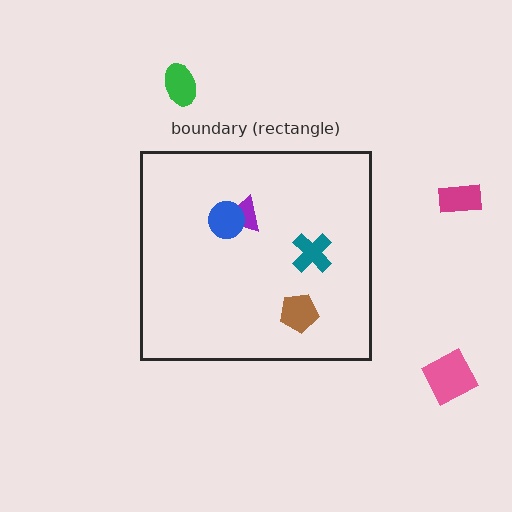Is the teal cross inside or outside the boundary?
Inside.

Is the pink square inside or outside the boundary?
Outside.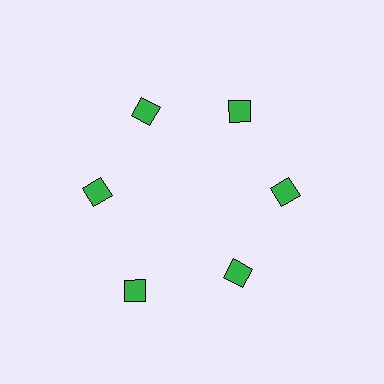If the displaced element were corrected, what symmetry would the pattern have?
It would have 6-fold rotational symmetry — the pattern would map onto itself every 60 degrees.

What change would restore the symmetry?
The symmetry would be restored by moving it inward, back onto the ring so that all 6 squares sit at equal angles and equal distance from the center.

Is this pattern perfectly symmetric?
No. The 6 green squares are arranged in a ring, but one element near the 7 o'clock position is pushed outward from the center, breaking the 6-fold rotational symmetry.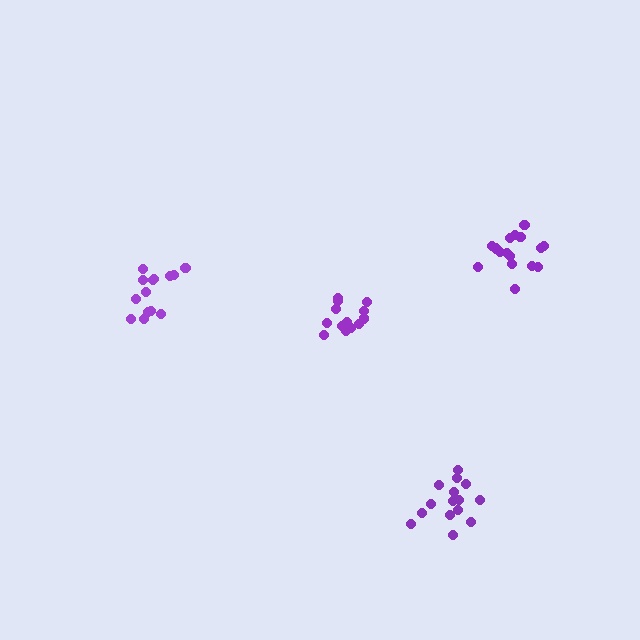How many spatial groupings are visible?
There are 4 spatial groupings.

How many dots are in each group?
Group 1: 14 dots, Group 2: 13 dots, Group 3: 16 dots, Group 4: 15 dots (58 total).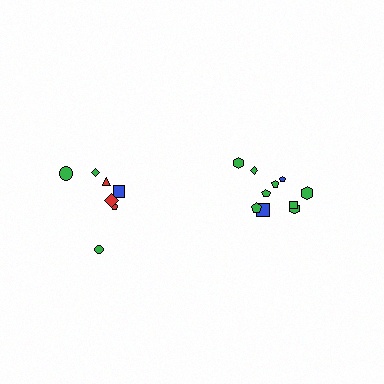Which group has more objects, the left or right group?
The right group.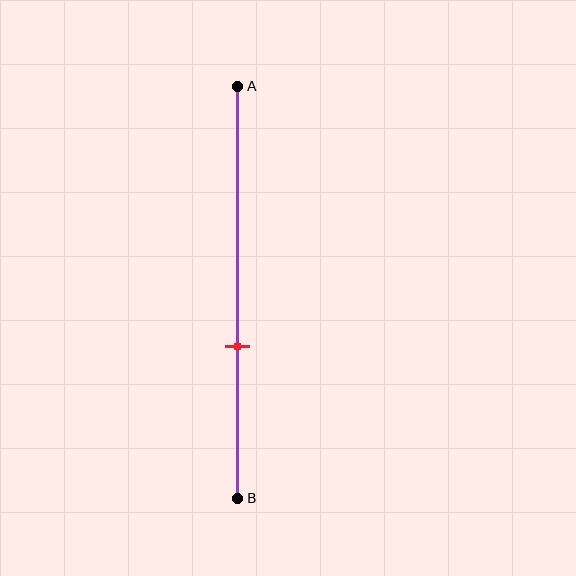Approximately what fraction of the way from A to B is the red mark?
The red mark is approximately 65% of the way from A to B.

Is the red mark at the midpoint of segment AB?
No, the mark is at about 65% from A, not at the 50% midpoint.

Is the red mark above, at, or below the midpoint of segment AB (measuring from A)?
The red mark is below the midpoint of segment AB.